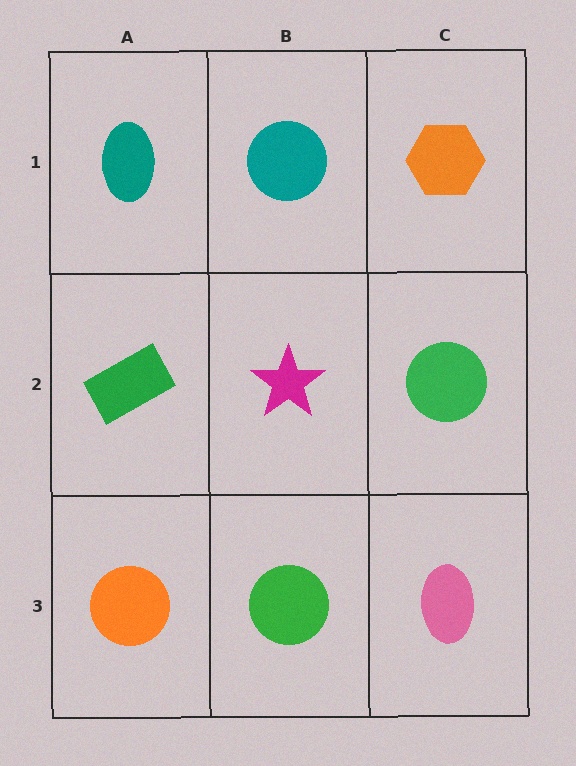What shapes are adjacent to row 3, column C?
A green circle (row 2, column C), a green circle (row 3, column B).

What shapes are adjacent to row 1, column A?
A green rectangle (row 2, column A), a teal circle (row 1, column B).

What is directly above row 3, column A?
A green rectangle.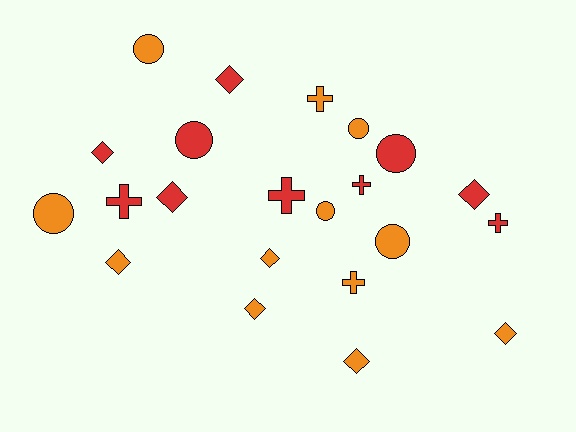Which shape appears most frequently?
Diamond, with 9 objects.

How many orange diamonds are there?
There are 5 orange diamonds.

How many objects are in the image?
There are 22 objects.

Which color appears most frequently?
Orange, with 12 objects.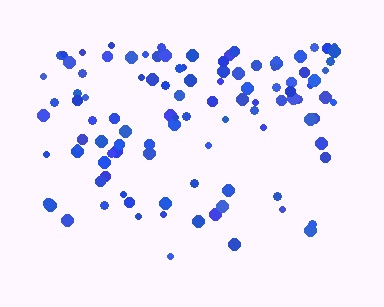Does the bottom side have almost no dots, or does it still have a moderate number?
Still a moderate number, just noticeably fewer than the top.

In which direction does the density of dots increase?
From bottom to top, with the top side densest.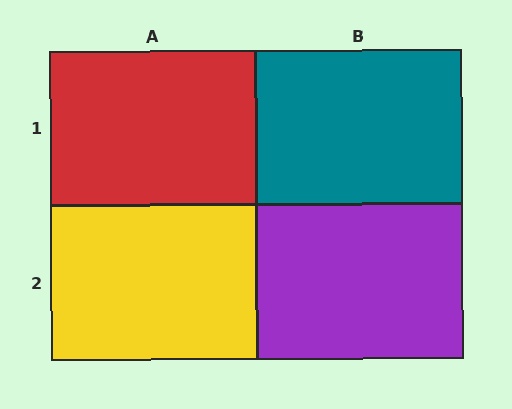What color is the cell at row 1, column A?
Red.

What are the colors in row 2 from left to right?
Yellow, purple.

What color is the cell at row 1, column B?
Teal.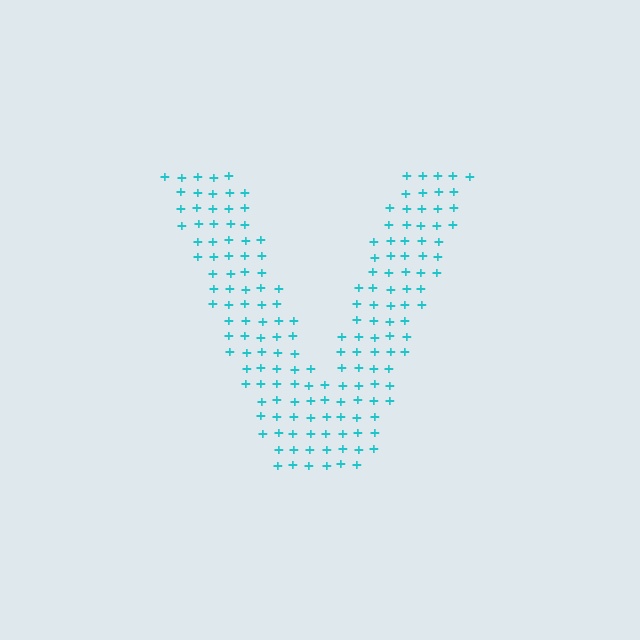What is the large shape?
The large shape is the letter V.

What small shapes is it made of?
It is made of small plus signs.